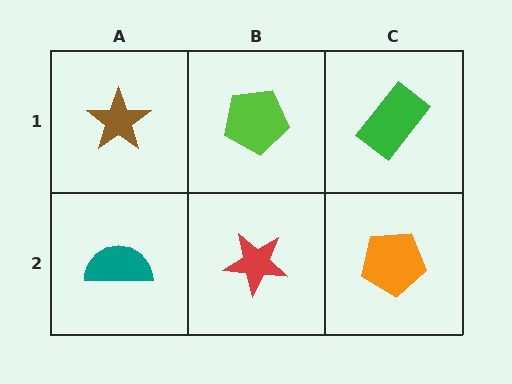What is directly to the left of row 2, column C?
A red star.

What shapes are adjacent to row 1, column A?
A teal semicircle (row 2, column A), a lime pentagon (row 1, column B).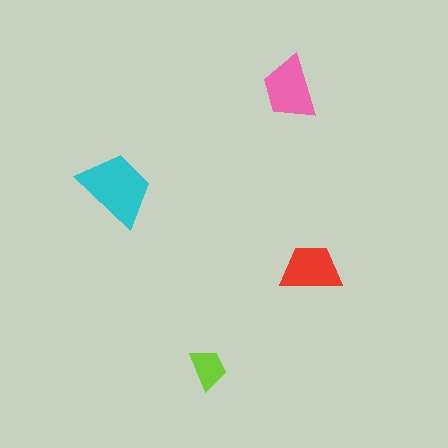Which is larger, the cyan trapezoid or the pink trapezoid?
The cyan one.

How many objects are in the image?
There are 4 objects in the image.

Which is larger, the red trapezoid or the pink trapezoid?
The pink one.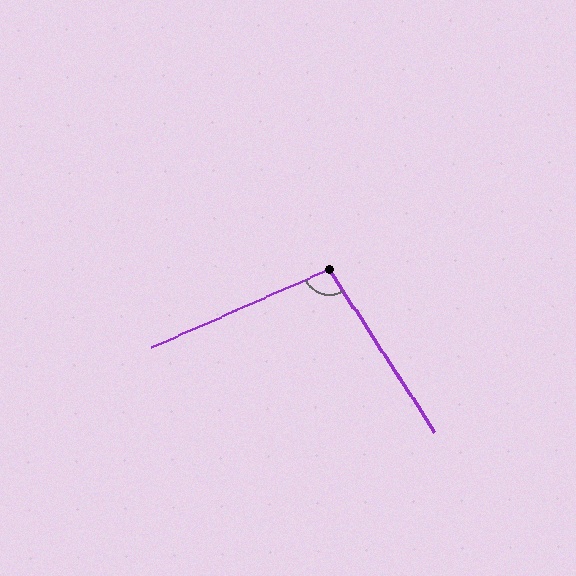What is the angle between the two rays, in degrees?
Approximately 99 degrees.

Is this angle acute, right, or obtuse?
It is obtuse.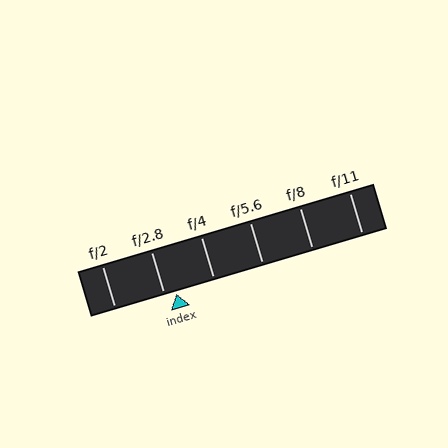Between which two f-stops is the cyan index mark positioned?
The index mark is between f/2.8 and f/4.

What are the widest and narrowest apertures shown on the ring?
The widest aperture shown is f/2 and the narrowest is f/11.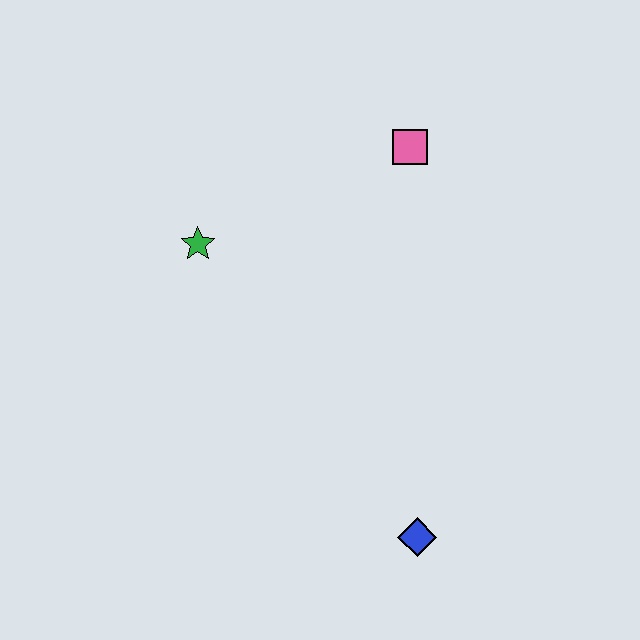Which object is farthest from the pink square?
The blue diamond is farthest from the pink square.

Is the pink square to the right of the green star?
Yes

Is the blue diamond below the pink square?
Yes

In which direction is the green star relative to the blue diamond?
The green star is above the blue diamond.